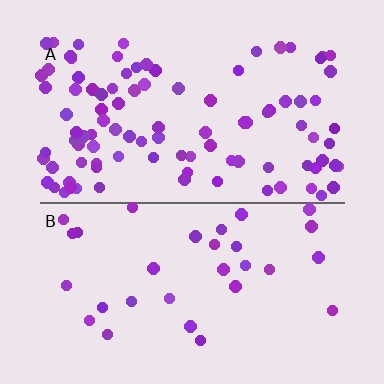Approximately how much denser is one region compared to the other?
Approximately 3.2× — region A over region B.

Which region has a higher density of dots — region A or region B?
A (the top).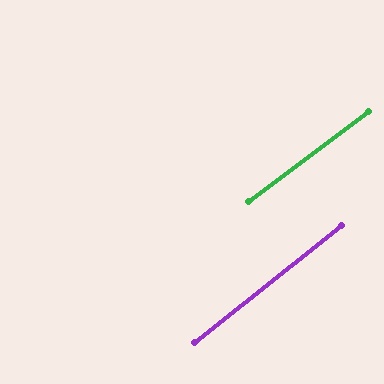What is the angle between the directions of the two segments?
Approximately 2 degrees.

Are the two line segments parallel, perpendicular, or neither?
Parallel — their directions differ by only 1.8°.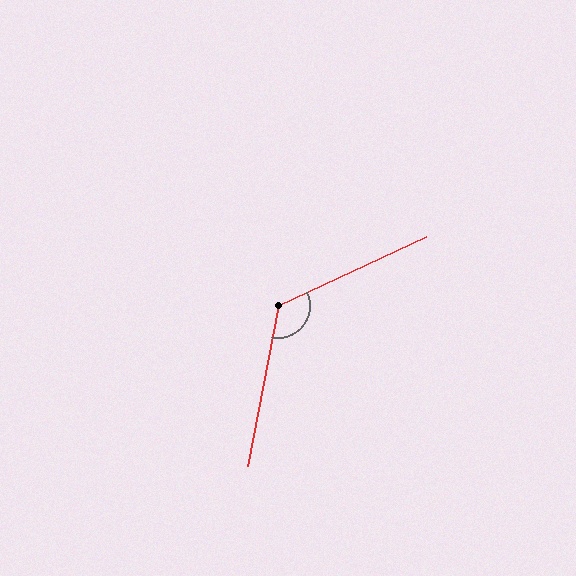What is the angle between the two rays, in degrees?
Approximately 126 degrees.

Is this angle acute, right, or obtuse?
It is obtuse.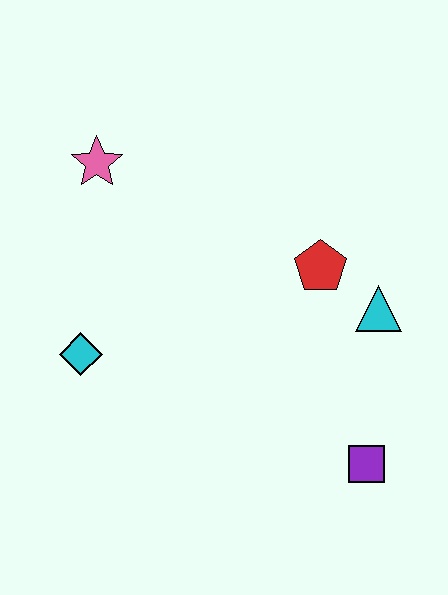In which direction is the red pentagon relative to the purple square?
The red pentagon is above the purple square.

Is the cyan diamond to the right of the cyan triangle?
No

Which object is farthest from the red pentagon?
The cyan diamond is farthest from the red pentagon.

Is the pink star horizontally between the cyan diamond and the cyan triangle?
Yes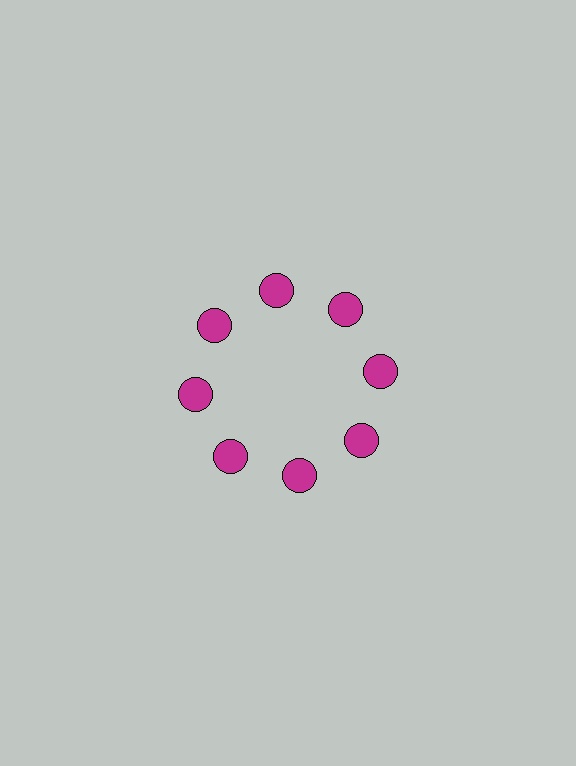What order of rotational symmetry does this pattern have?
This pattern has 8-fold rotational symmetry.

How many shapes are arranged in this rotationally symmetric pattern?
There are 8 shapes, arranged in 8 groups of 1.